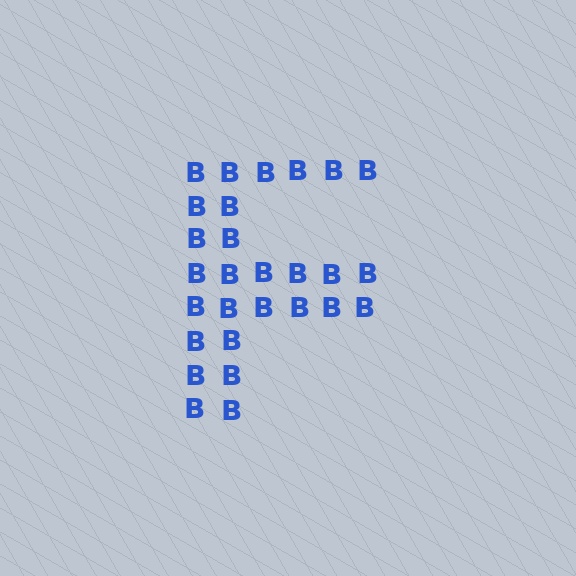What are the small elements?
The small elements are letter B's.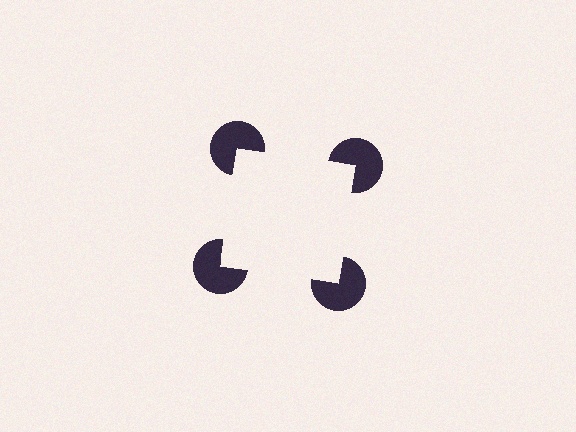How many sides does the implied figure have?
4 sides.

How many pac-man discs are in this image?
There are 4 — one at each vertex of the illusory square.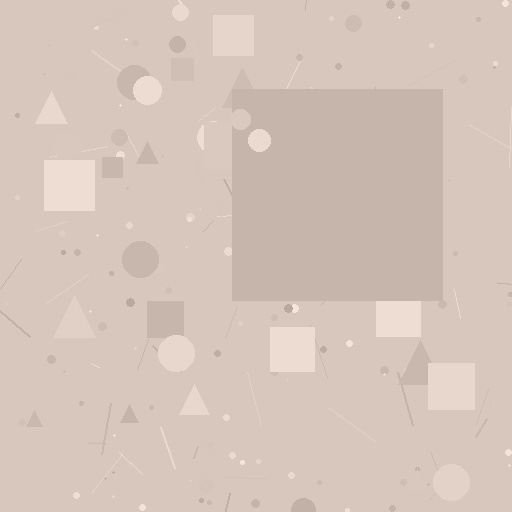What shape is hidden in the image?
A square is hidden in the image.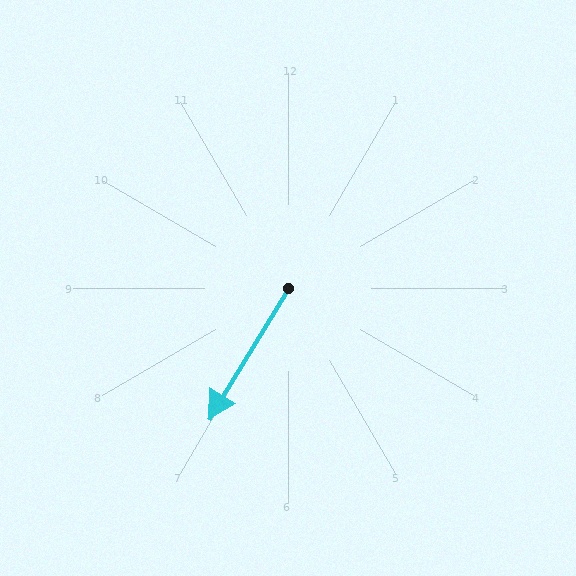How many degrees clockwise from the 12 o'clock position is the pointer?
Approximately 211 degrees.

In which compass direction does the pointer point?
Southwest.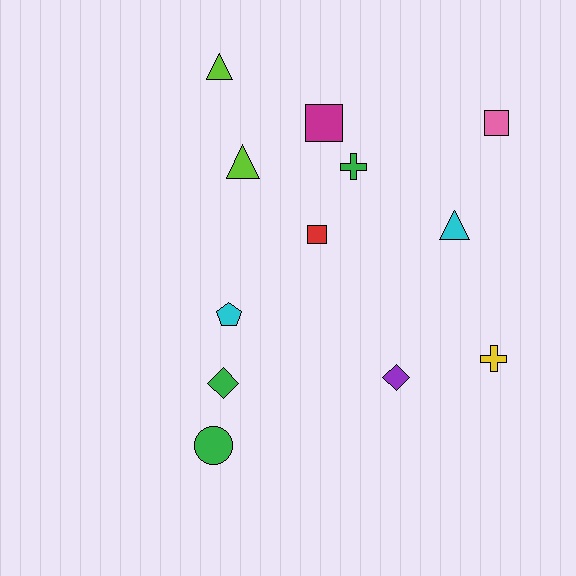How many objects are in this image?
There are 12 objects.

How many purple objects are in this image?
There is 1 purple object.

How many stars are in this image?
There are no stars.